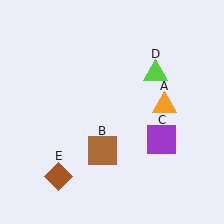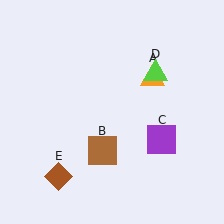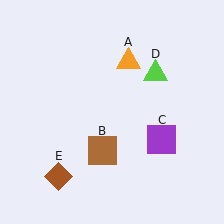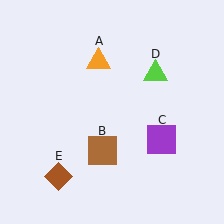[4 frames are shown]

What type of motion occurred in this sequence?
The orange triangle (object A) rotated counterclockwise around the center of the scene.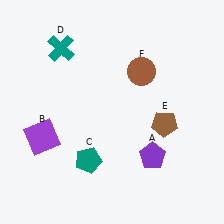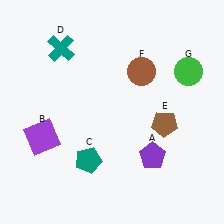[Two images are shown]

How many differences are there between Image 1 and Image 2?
There is 1 difference between the two images.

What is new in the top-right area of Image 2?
A green circle (G) was added in the top-right area of Image 2.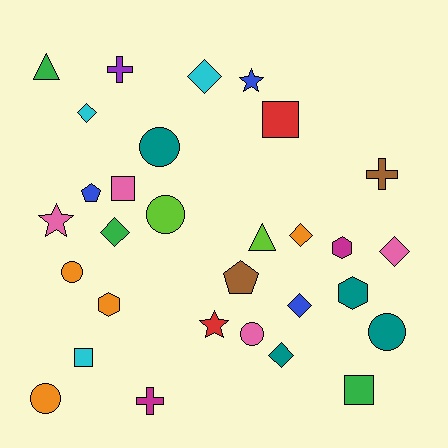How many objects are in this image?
There are 30 objects.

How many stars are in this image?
There are 3 stars.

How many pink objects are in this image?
There are 4 pink objects.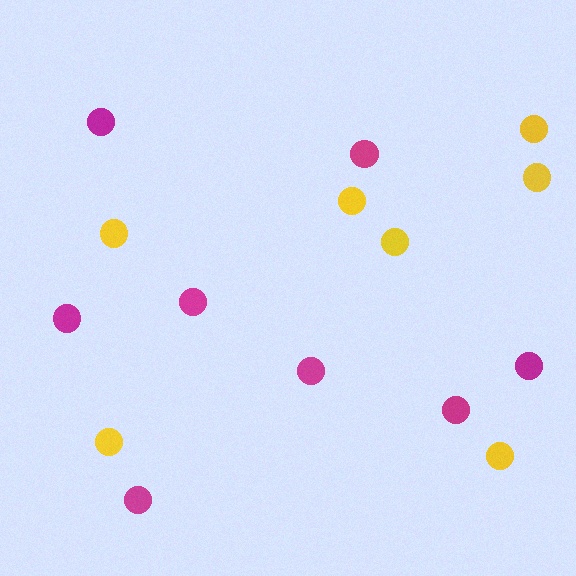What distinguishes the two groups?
There are 2 groups: one group of yellow circles (7) and one group of magenta circles (8).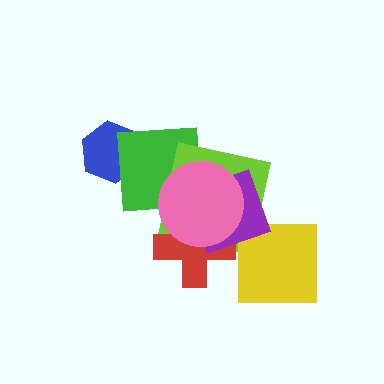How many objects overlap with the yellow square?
1 object overlaps with the yellow square.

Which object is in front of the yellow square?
The purple diamond is in front of the yellow square.